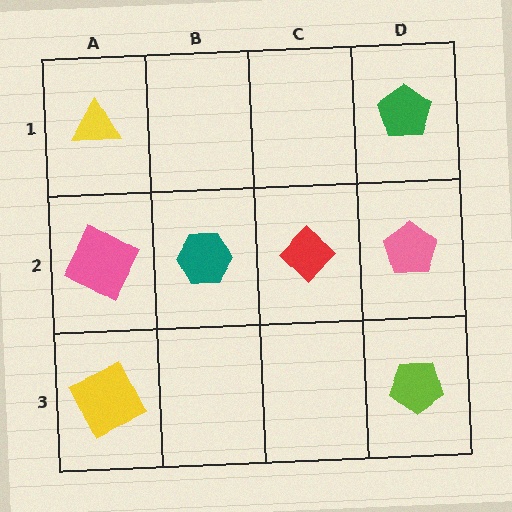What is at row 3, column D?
A lime pentagon.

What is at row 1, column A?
A yellow triangle.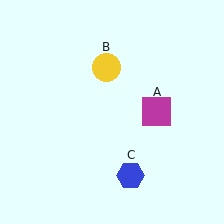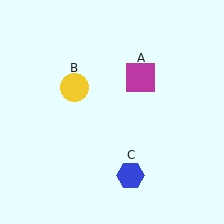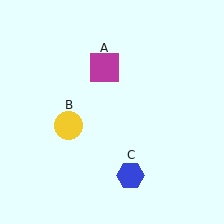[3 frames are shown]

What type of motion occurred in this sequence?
The magenta square (object A), yellow circle (object B) rotated counterclockwise around the center of the scene.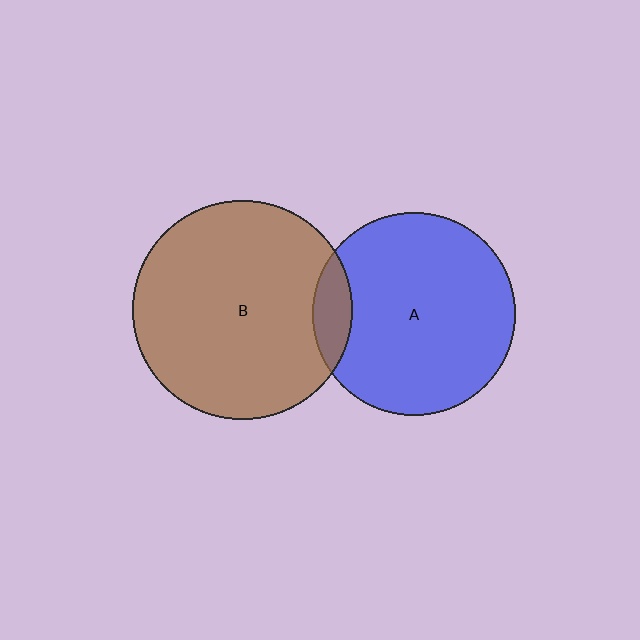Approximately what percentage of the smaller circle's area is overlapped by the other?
Approximately 10%.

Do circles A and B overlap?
Yes.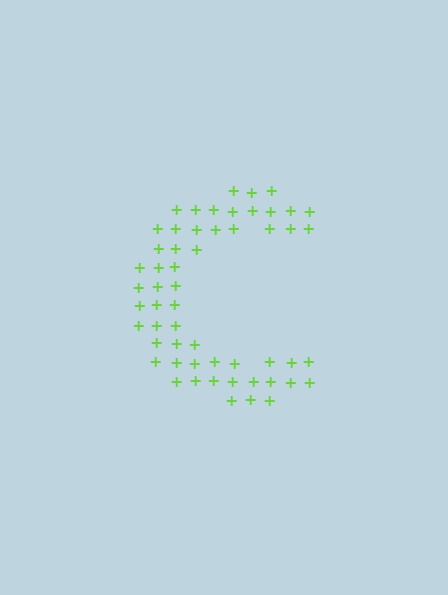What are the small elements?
The small elements are plus signs.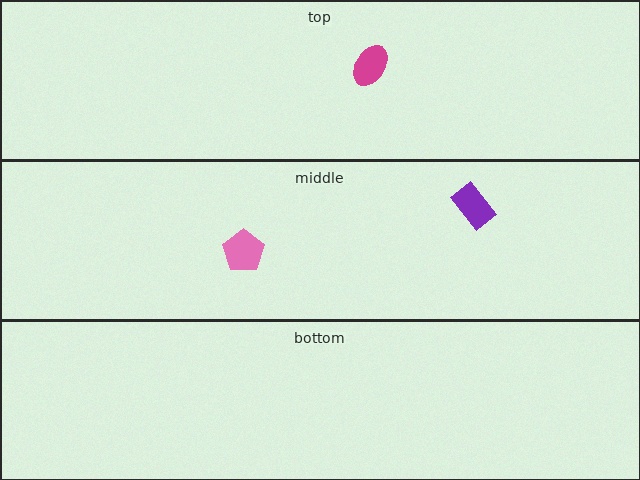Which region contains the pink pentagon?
The middle region.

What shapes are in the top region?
The magenta ellipse.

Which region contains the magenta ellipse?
The top region.